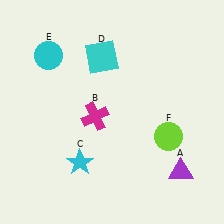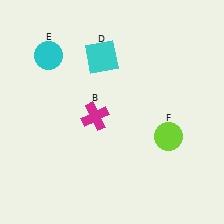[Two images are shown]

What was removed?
The cyan star (C), the purple triangle (A) were removed in Image 2.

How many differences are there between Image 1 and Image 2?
There are 2 differences between the two images.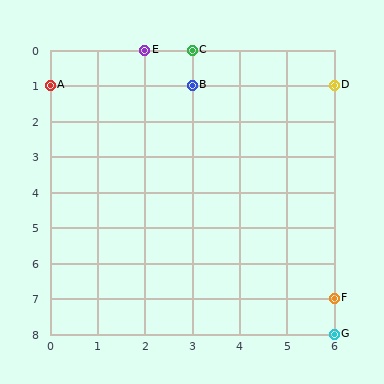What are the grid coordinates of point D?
Point D is at grid coordinates (6, 1).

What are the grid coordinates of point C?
Point C is at grid coordinates (3, 0).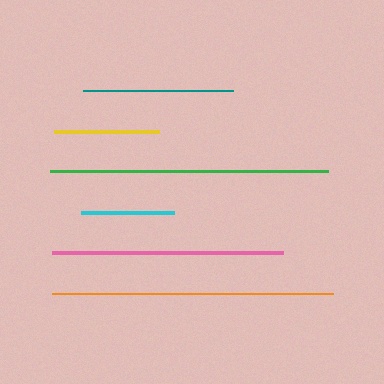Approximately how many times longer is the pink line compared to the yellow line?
The pink line is approximately 2.2 times the length of the yellow line.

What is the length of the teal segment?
The teal segment is approximately 150 pixels long.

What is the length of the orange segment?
The orange segment is approximately 281 pixels long.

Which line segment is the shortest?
The cyan line is the shortest at approximately 93 pixels.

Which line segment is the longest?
The orange line is the longest at approximately 281 pixels.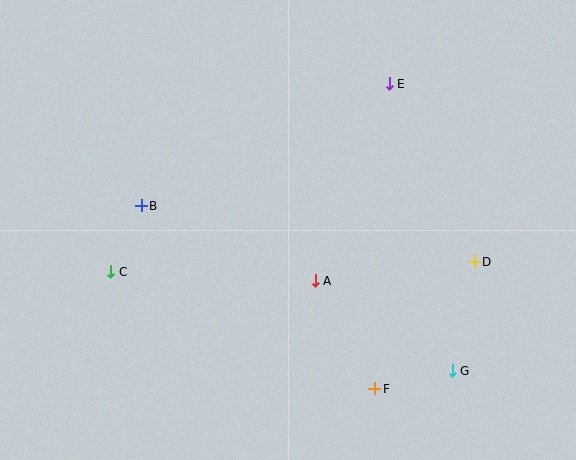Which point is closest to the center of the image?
Point A at (315, 281) is closest to the center.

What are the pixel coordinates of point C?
Point C is at (111, 272).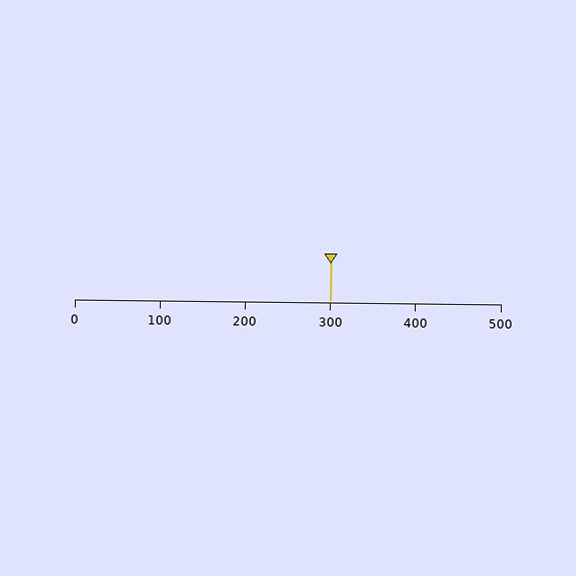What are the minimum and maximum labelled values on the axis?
The axis runs from 0 to 500.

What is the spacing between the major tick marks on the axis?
The major ticks are spaced 100 apart.